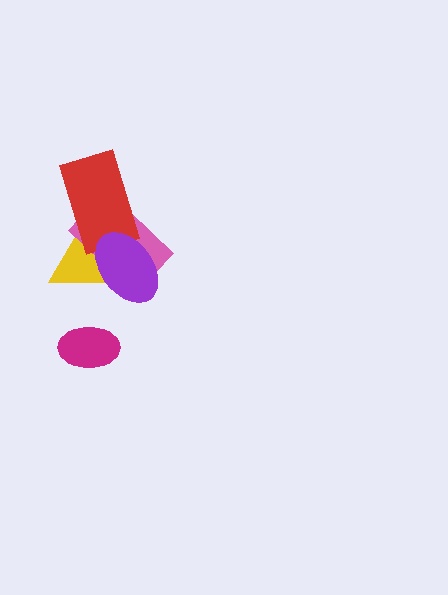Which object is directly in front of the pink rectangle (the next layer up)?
The red rectangle is directly in front of the pink rectangle.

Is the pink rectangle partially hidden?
Yes, it is partially covered by another shape.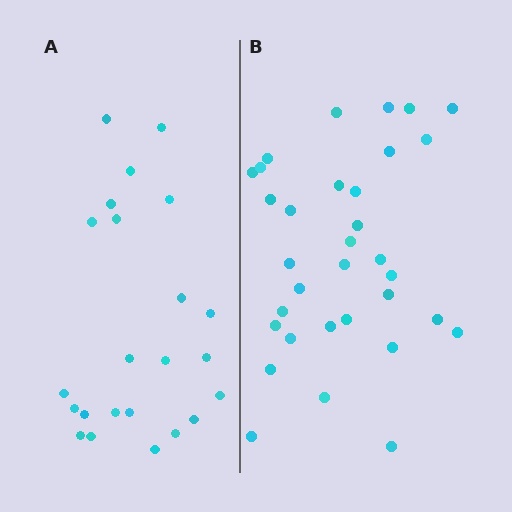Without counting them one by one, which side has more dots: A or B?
Region B (the right region) has more dots.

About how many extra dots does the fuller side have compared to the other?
Region B has roughly 10 or so more dots than region A.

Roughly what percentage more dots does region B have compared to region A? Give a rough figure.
About 45% more.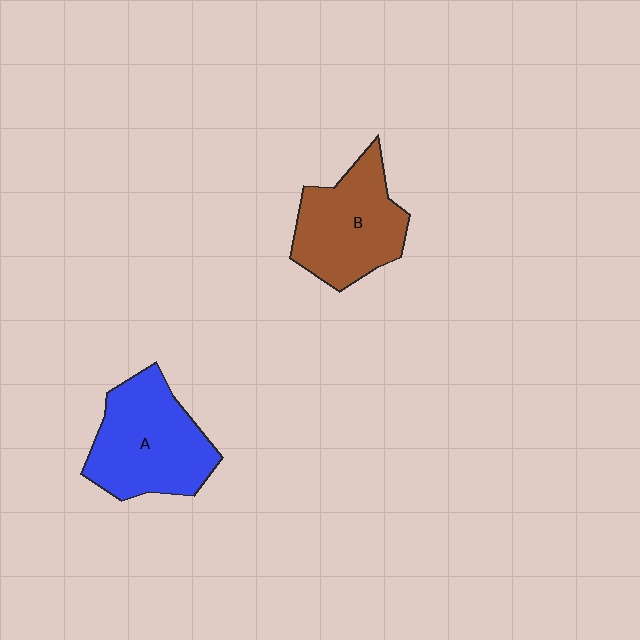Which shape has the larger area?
Shape A (blue).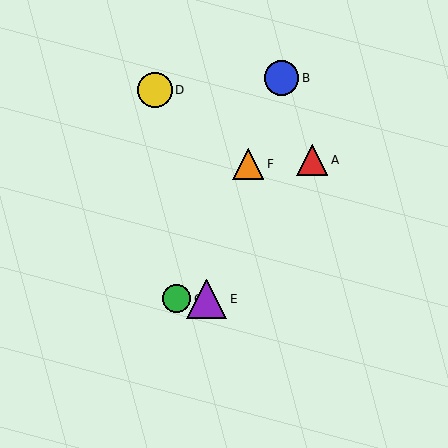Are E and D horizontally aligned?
No, E is at y≈299 and D is at y≈90.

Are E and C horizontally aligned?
Yes, both are at y≈299.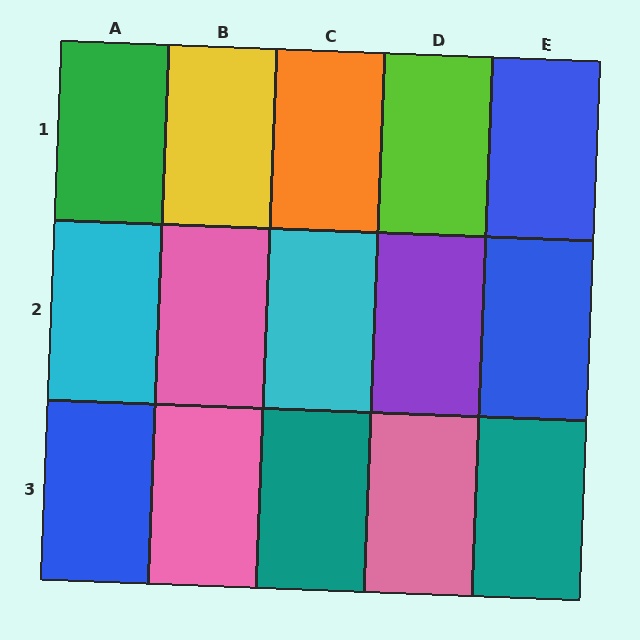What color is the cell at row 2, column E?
Blue.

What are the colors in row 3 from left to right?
Blue, pink, teal, pink, teal.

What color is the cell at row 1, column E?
Blue.